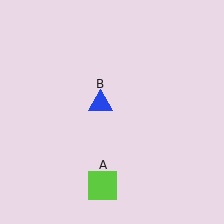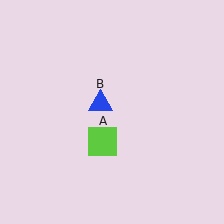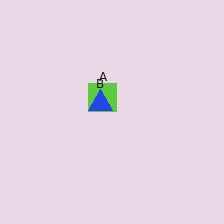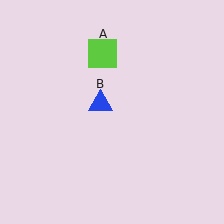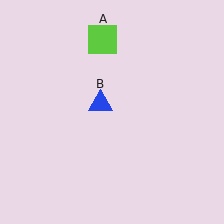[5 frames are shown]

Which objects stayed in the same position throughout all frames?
Blue triangle (object B) remained stationary.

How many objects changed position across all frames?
1 object changed position: lime square (object A).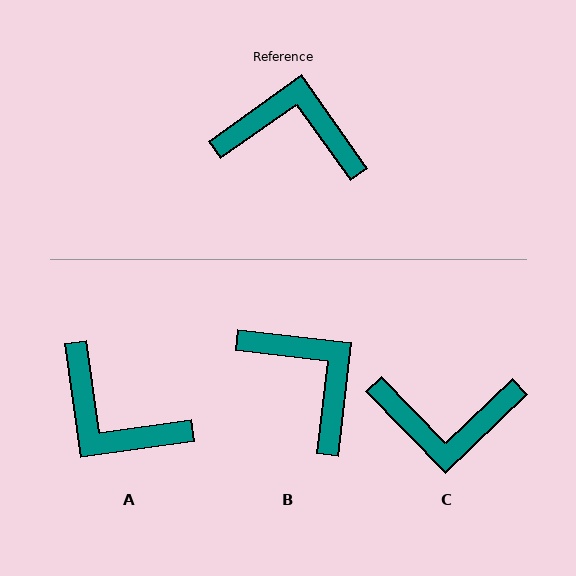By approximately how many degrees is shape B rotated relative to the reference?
Approximately 42 degrees clockwise.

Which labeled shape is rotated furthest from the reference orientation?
C, about 172 degrees away.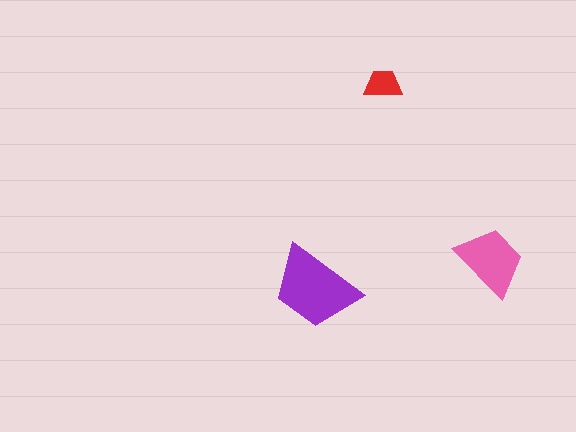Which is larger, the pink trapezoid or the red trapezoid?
The pink one.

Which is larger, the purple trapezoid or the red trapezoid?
The purple one.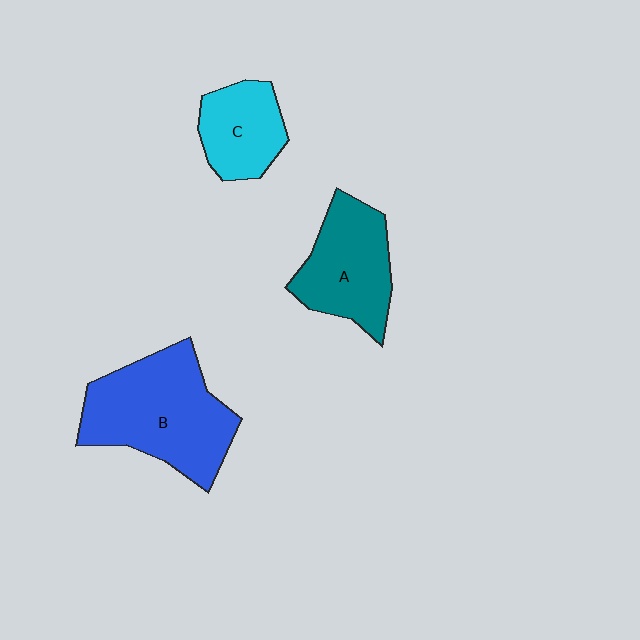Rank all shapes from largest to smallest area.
From largest to smallest: B (blue), A (teal), C (cyan).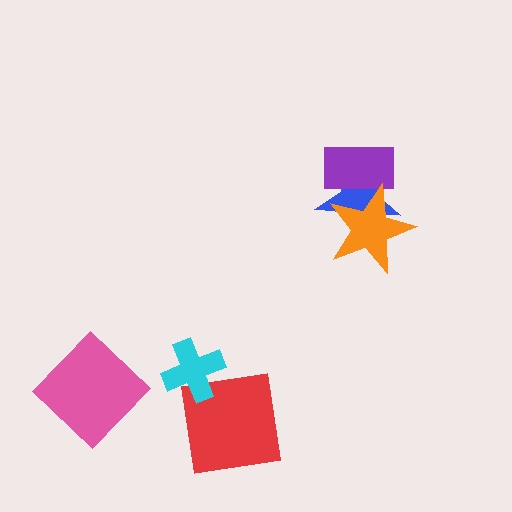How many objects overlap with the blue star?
2 objects overlap with the blue star.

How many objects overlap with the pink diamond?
0 objects overlap with the pink diamond.